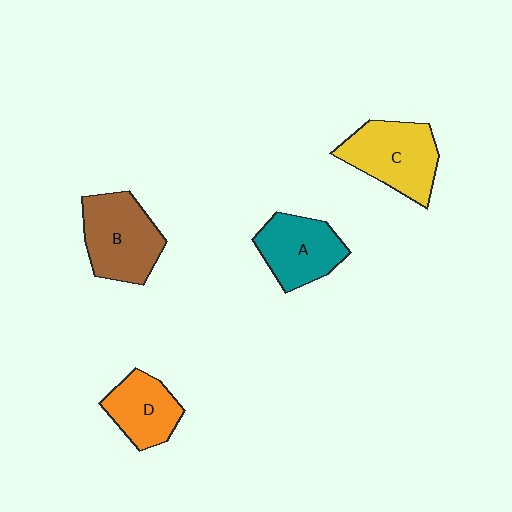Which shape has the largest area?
Shape B (brown).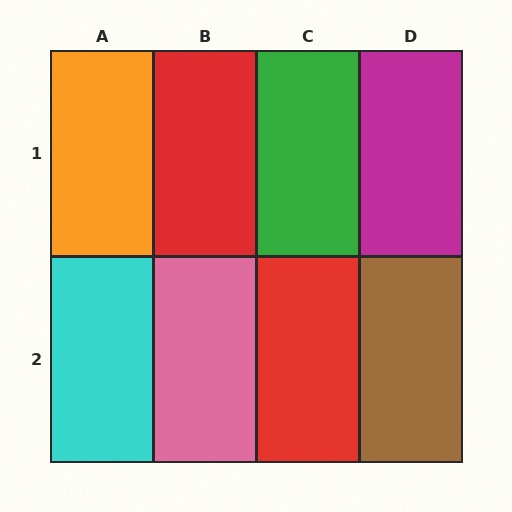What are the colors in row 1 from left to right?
Orange, red, green, magenta.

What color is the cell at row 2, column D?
Brown.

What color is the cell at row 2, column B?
Pink.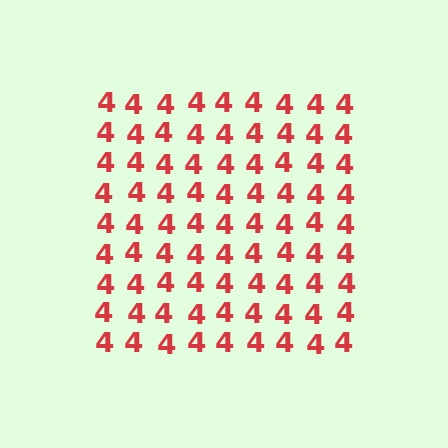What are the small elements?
The small elements are digit 4's.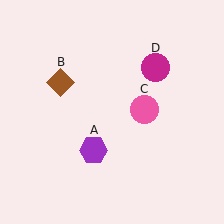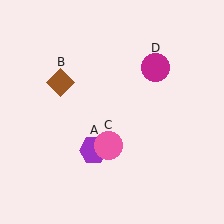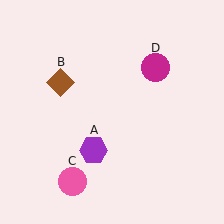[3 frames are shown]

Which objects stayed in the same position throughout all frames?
Purple hexagon (object A) and brown diamond (object B) and magenta circle (object D) remained stationary.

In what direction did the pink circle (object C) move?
The pink circle (object C) moved down and to the left.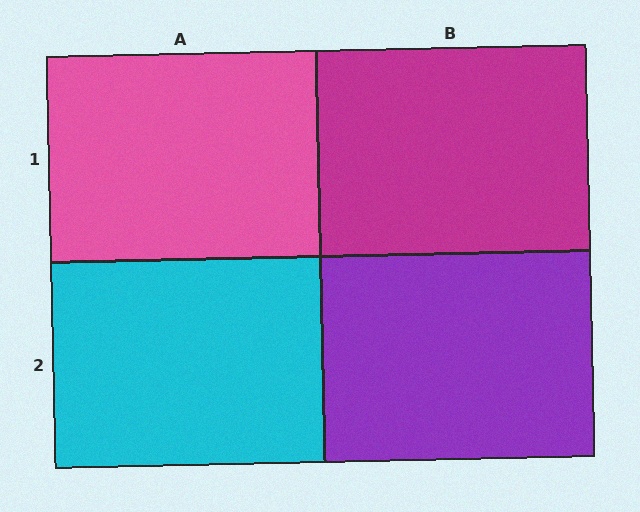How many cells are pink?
1 cell is pink.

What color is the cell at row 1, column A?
Pink.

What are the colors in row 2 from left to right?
Cyan, purple.